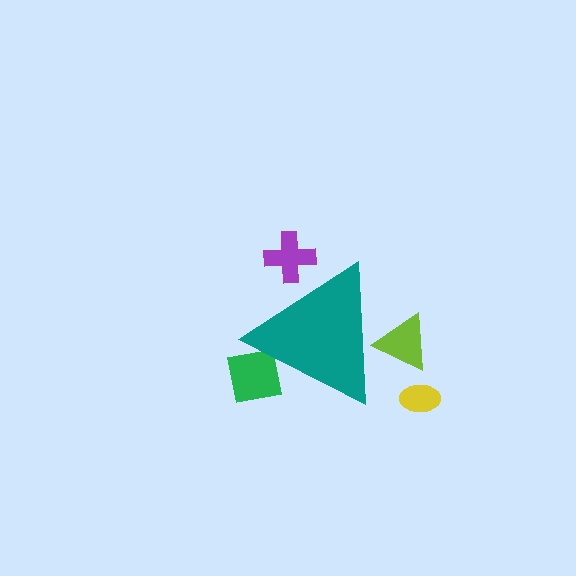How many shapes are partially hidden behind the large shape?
3 shapes are partially hidden.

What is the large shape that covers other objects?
A teal triangle.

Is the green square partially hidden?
Yes, the green square is partially hidden behind the teal triangle.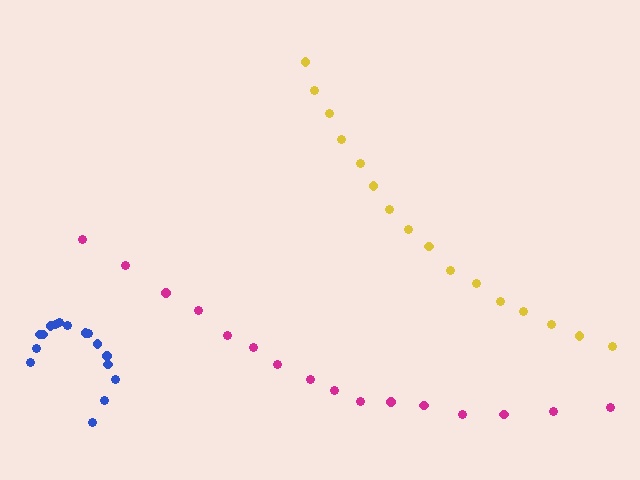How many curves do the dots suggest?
There are 3 distinct paths.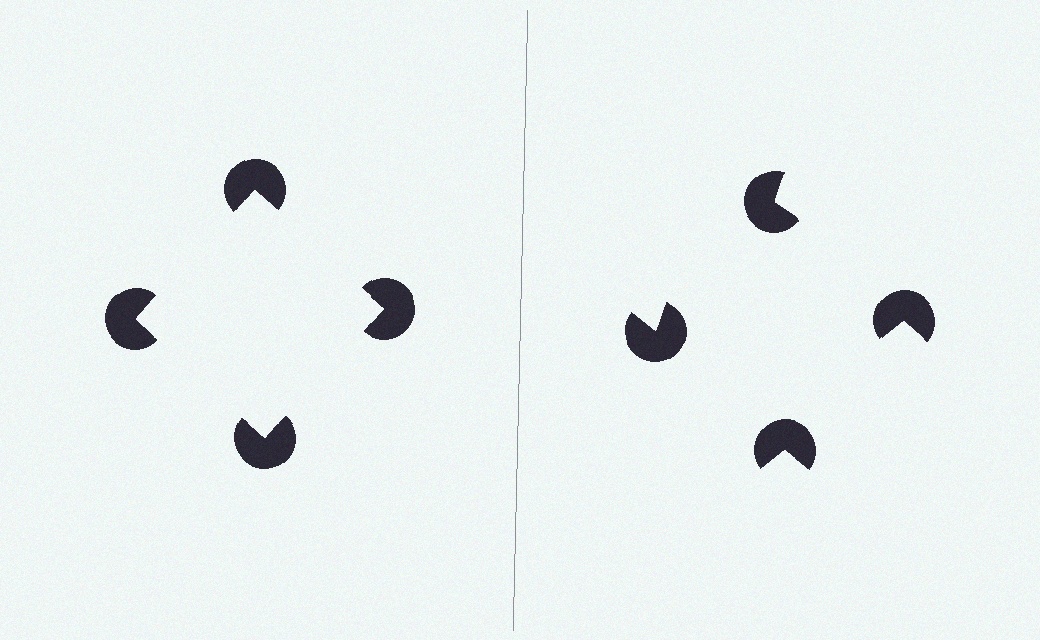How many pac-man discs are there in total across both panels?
8 — 4 on each side.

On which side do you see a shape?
An illusory square appears on the left side. On the right side the wedge cuts are rotated, so no coherent shape forms.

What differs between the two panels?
The pac-man discs are positioned identically on both sides; only the wedge orientations differ. On the left they align to a square; on the right they are misaligned.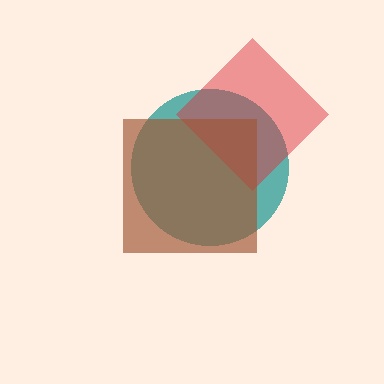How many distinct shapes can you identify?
There are 3 distinct shapes: a teal circle, a red diamond, a brown square.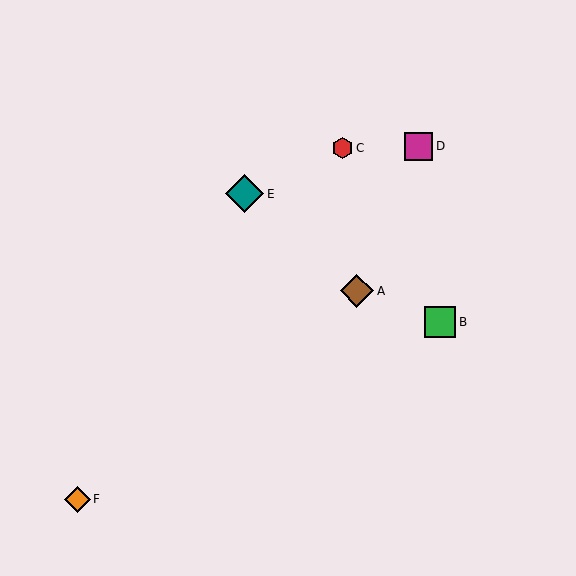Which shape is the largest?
The teal diamond (labeled E) is the largest.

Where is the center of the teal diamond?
The center of the teal diamond is at (245, 194).